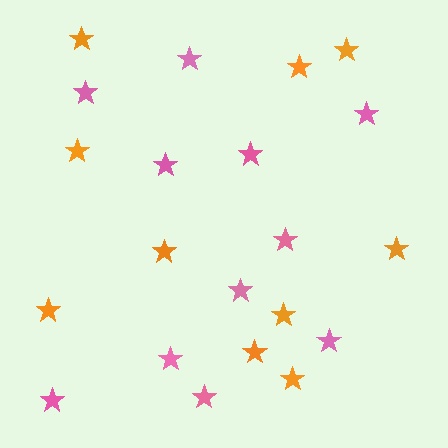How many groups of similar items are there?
There are 2 groups: one group of orange stars (10) and one group of pink stars (11).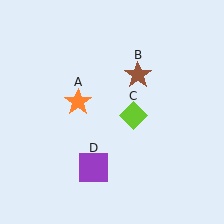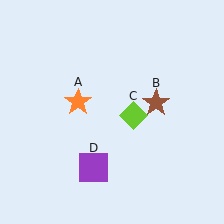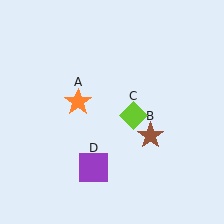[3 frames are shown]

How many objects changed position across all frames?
1 object changed position: brown star (object B).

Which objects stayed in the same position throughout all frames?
Orange star (object A) and lime diamond (object C) and purple square (object D) remained stationary.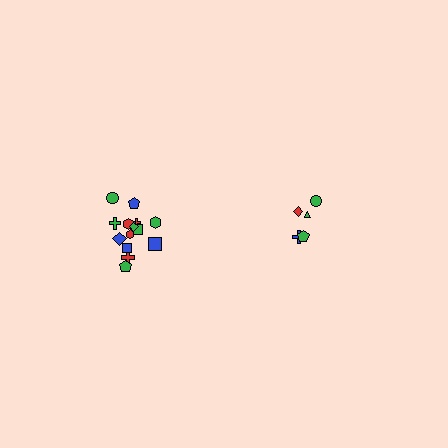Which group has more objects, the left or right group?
The left group.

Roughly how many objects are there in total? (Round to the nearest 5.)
Roughly 20 objects in total.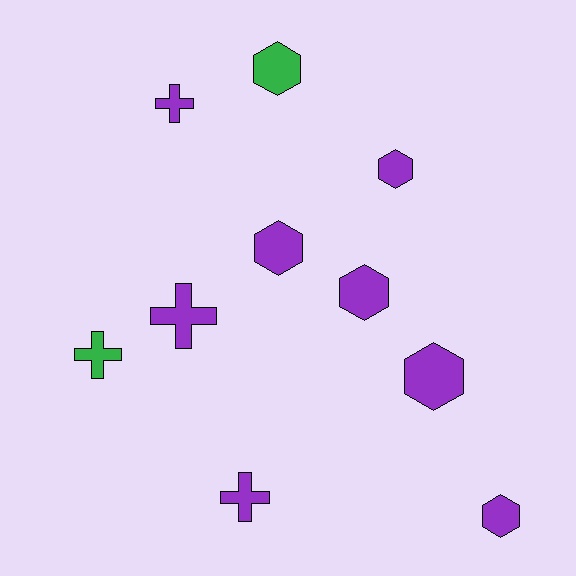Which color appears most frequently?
Purple, with 8 objects.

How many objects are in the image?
There are 10 objects.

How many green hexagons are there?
There is 1 green hexagon.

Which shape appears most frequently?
Hexagon, with 6 objects.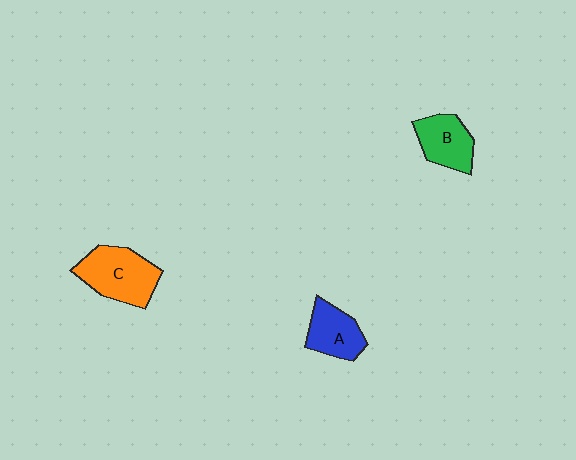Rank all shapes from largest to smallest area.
From largest to smallest: C (orange), B (green), A (blue).